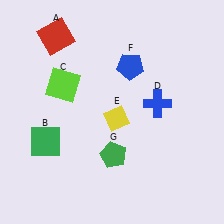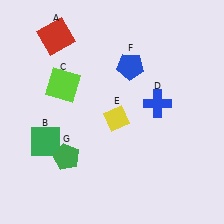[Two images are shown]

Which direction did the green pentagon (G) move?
The green pentagon (G) moved left.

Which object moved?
The green pentagon (G) moved left.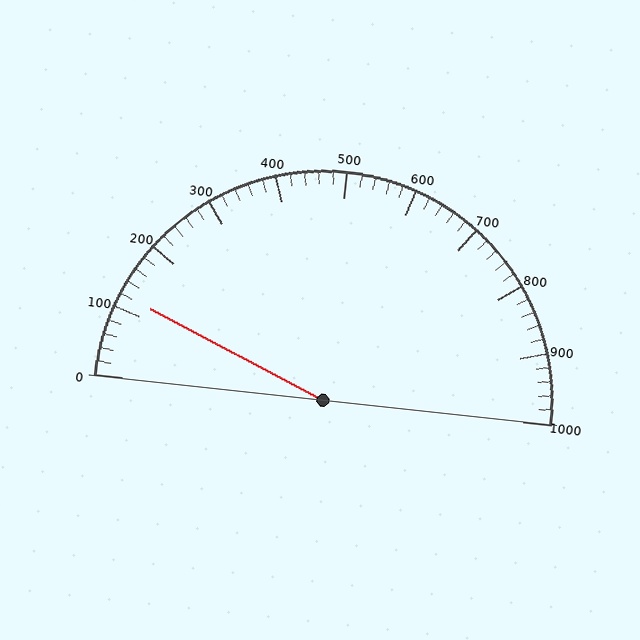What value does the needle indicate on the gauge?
The needle indicates approximately 120.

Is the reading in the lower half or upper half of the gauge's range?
The reading is in the lower half of the range (0 to 1000).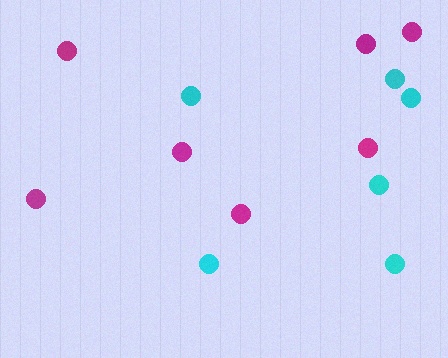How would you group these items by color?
There are 2 groups: one group of magenta circles (7) and one group of cyan circles (6).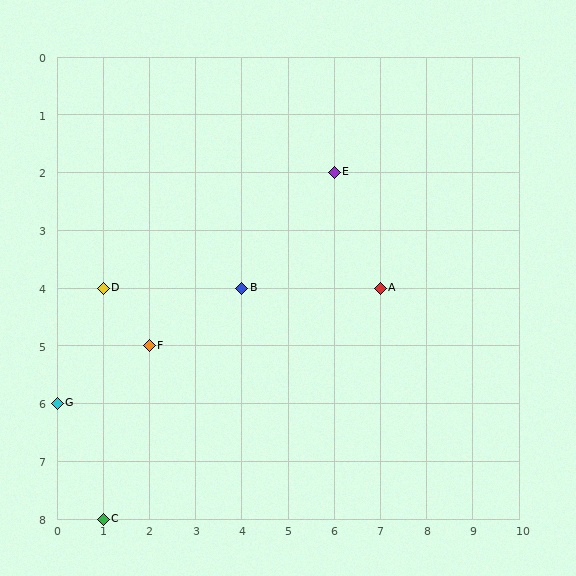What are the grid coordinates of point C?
Point C is at grid coordinates (1, 8).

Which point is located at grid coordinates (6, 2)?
Point E is at (6, 2).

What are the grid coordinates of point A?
Point A is at grid coordinates (7, 4).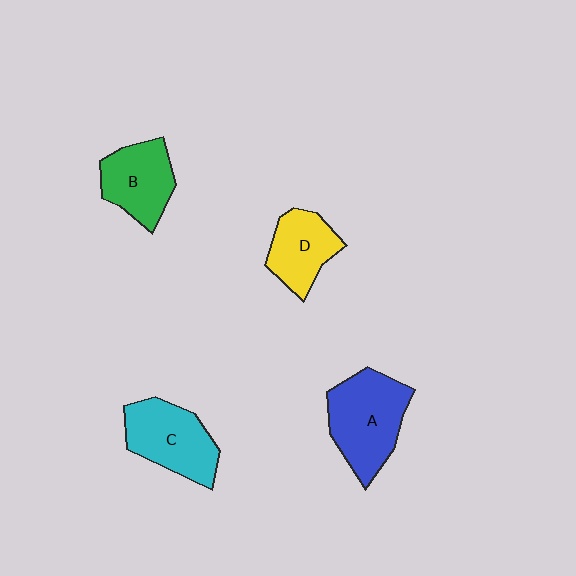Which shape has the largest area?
Shape A (blue).